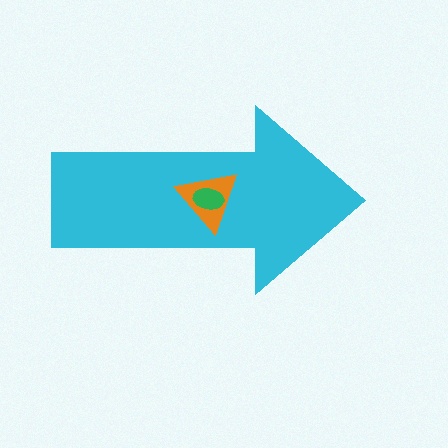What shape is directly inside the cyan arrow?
The orange triangle.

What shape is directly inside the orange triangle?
The green ellipse.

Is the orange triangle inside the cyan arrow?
Yes.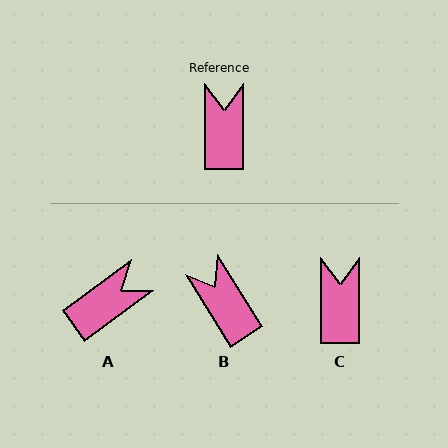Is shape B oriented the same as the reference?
No, it is off by about 32 degrees.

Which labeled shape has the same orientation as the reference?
C.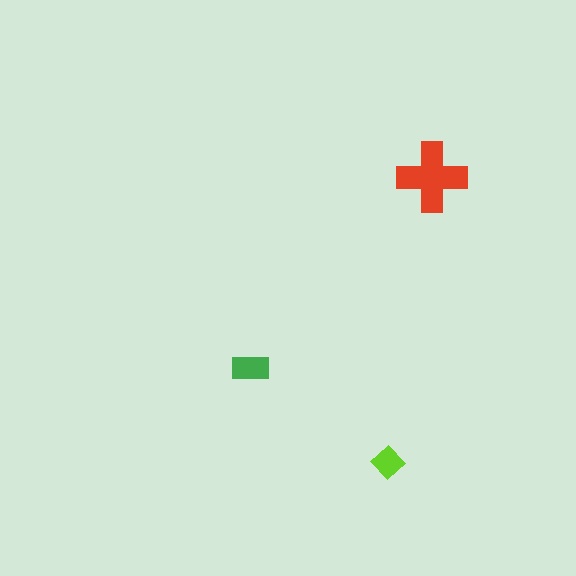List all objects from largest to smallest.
The red cross, the green rectangle, the lime diamond.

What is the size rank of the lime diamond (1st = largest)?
3rd.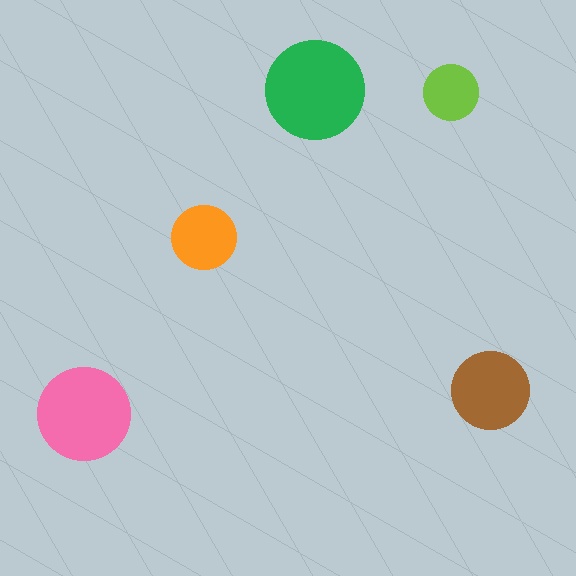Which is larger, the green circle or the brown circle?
The green one.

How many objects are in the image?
There are 5 objects in the image.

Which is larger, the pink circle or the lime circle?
The pink one.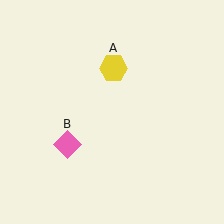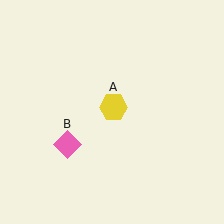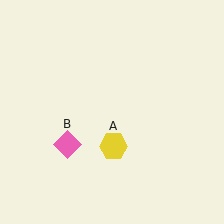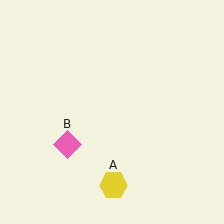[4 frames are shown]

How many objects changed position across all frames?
1 object changed position: yellow hexagon (object A).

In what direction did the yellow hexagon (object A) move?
The yellow hexagon (object A) moved down.